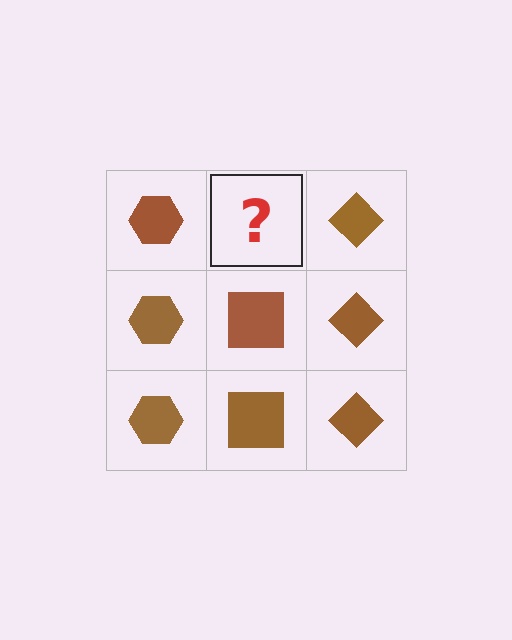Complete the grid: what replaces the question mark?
The question mark should be replaced with a brown square.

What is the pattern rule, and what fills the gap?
The rule is that each column has a consistent shape. The gap should be filled with a brown square.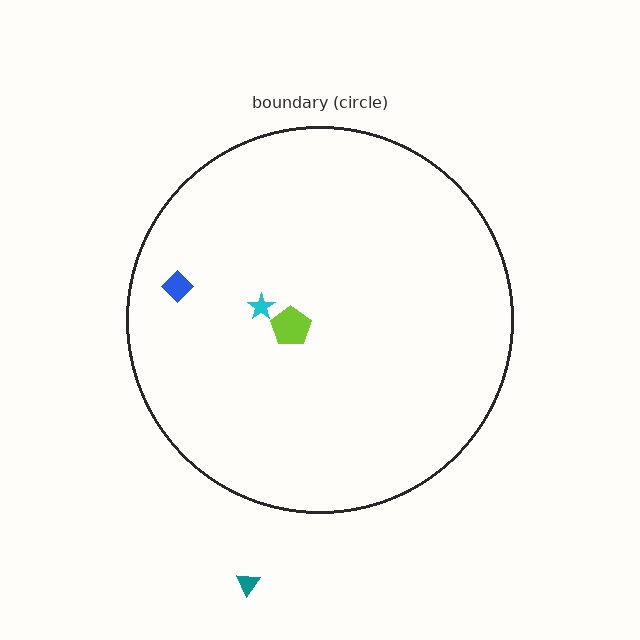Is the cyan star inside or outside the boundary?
Inside.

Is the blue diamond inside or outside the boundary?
Inside.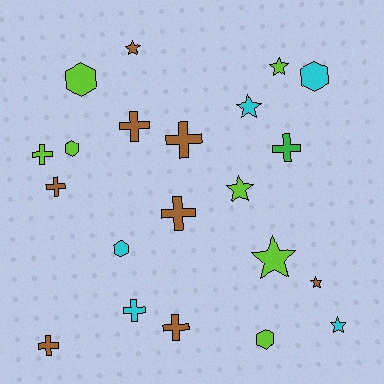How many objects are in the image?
There are 21 objects.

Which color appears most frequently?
Brown, with 8 objects.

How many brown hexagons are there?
There are no brown hexagons.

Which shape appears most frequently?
Cross, with 9 objects.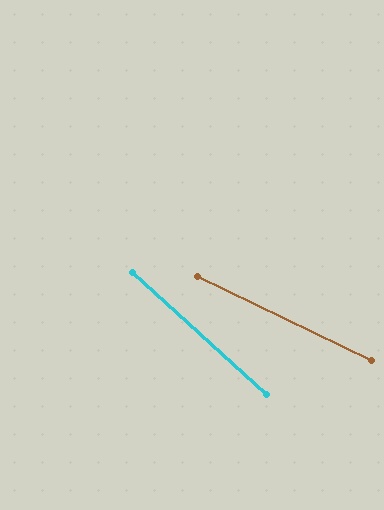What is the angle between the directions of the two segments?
Approximately 17 degrees.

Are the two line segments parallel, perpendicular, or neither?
Neither parallel nor perpendicular — they differ by about 17°.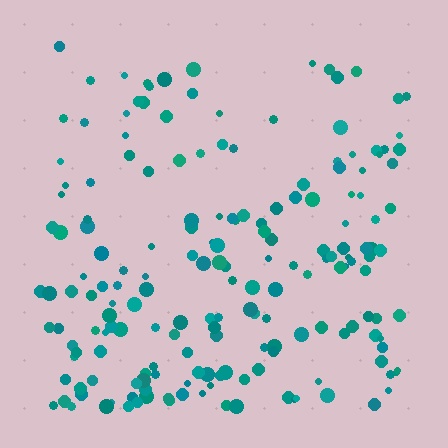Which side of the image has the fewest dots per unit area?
The top.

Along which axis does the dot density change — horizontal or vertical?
Vertical.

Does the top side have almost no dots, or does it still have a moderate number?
Still a moderate number, just noticeably fewer than the bottom.